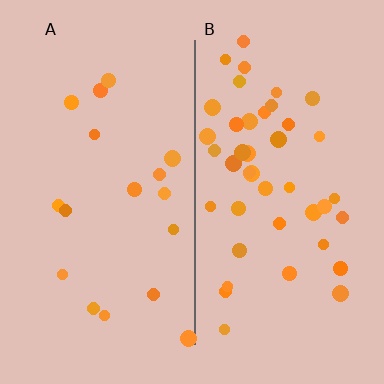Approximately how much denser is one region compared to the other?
Approximately 2.4× — region B over region A.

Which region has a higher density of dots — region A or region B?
B (the right).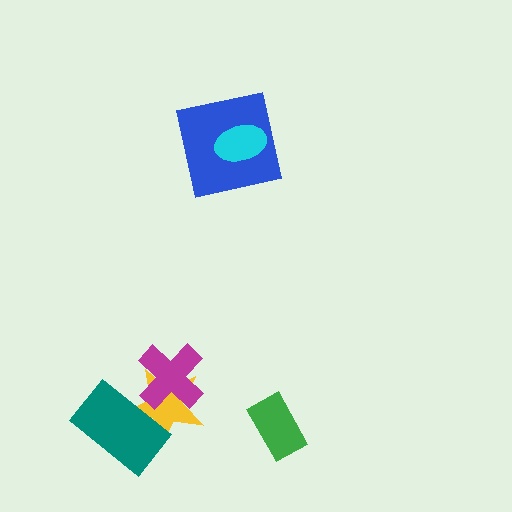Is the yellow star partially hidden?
Yes, it is partially covered by another shape.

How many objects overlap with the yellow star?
2 objects overlap with the yellow star.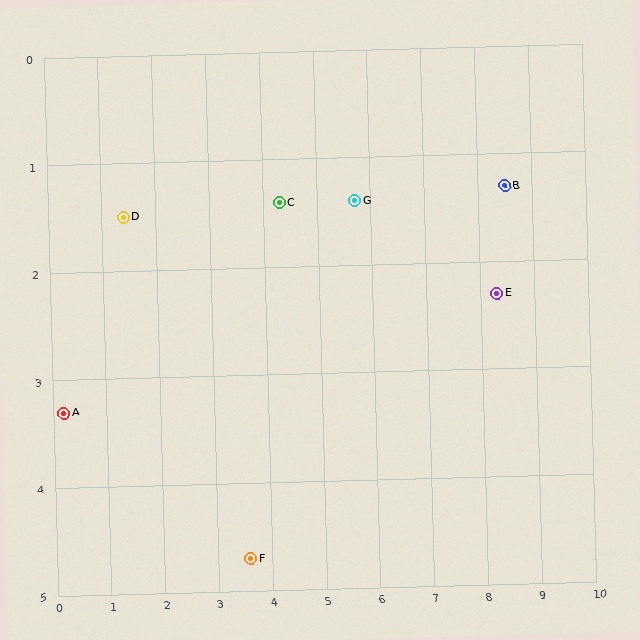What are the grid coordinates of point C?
Point C is at approximately (4.3, 1.4).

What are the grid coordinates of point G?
Point G is at approximately (5.7, 1.4).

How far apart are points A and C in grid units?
Points A and C are about 4.5 grid units apart.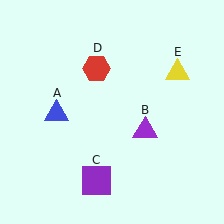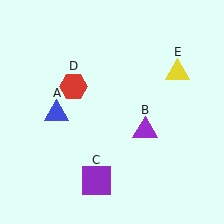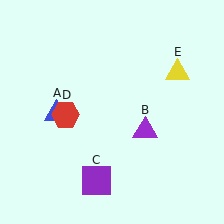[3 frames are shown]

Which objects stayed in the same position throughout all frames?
Blue triangle (object A) and purple triangle (object B) and purple square (object C) and yellow triangle (object E) remained stationary.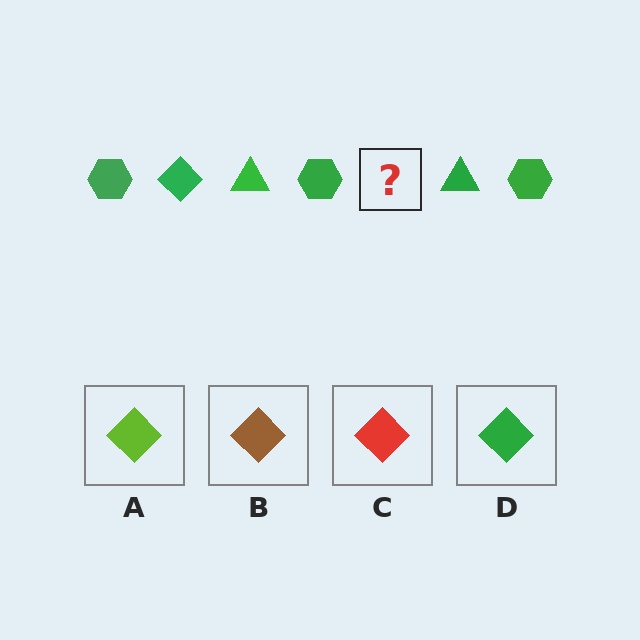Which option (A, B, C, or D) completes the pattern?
D.